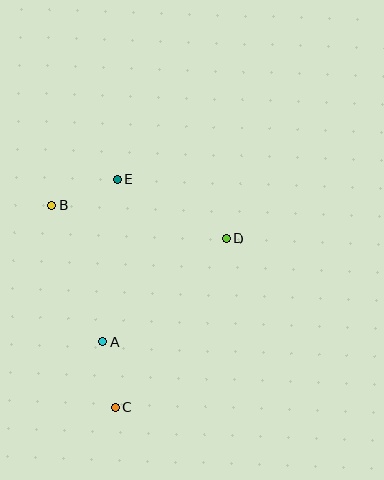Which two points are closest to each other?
Points A and C are closest to each other.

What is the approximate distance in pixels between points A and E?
The distance between A and E is approximately 163 pixels.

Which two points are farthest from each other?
Points C and E are farthest from each other.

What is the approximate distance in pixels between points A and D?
The distance between A and D is approximately 161 pixels.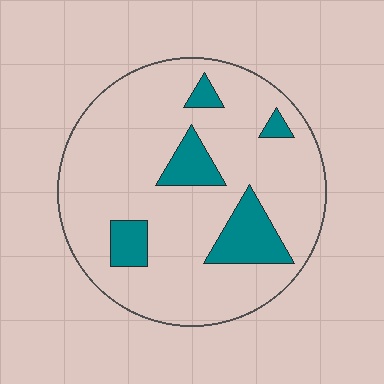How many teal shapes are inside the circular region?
5.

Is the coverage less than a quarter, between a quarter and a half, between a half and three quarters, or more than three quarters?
Less than a quarter.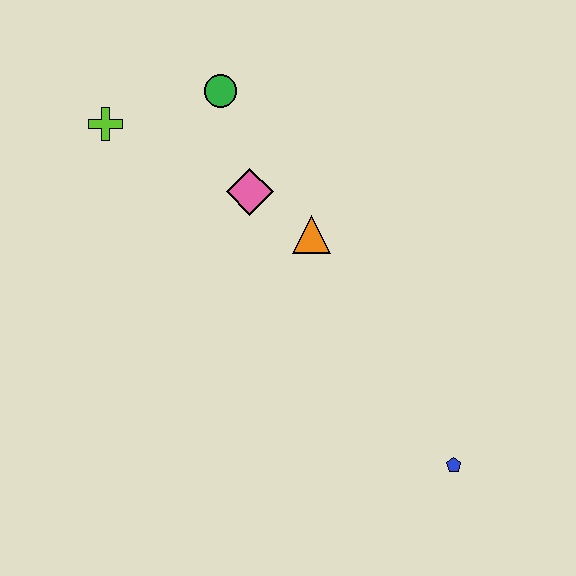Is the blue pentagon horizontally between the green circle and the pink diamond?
No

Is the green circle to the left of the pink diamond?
Yes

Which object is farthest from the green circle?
The blue pentagon is farthest from the green circle.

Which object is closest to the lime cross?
The green circle is closest to the lime cross.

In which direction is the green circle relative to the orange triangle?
The green circle is above the orange triangle.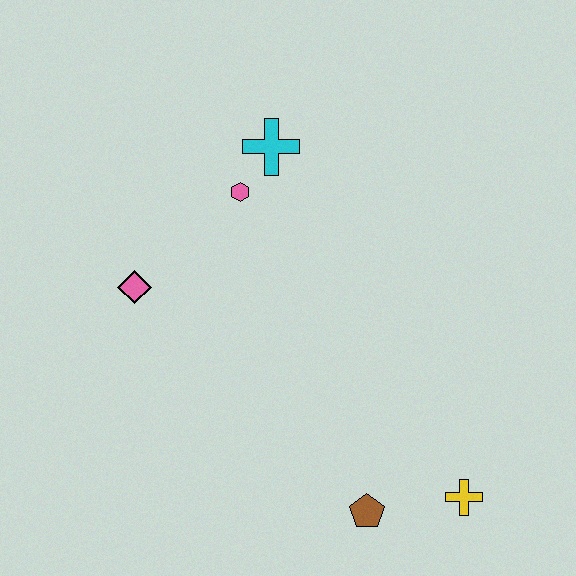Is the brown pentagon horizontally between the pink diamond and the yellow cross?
Yes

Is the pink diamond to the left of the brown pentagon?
Yes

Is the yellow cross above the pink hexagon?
No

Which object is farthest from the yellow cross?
The cyan cross is farthest from the yellow cross.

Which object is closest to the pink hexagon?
The cyan cross is closest to the pink hexagon.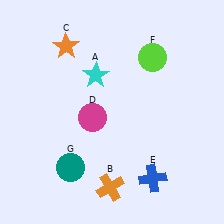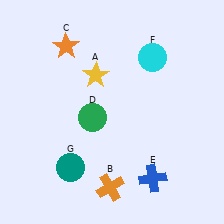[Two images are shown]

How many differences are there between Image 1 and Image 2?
There are 3 differences between the two images.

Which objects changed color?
A changed from cyan to yellow. D changed from magenta to green. F changed from lime to cyan.